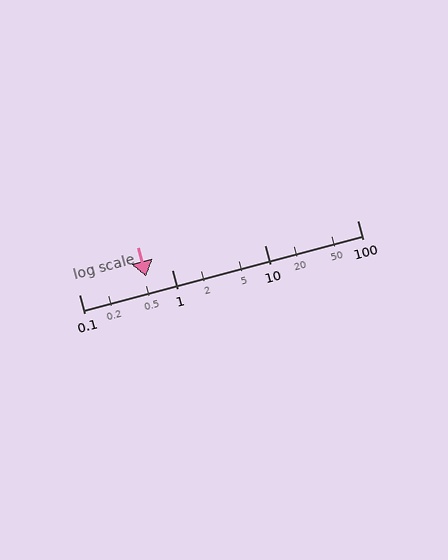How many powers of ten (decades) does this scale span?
The scale spans 3 decades, from 0.1 to 100.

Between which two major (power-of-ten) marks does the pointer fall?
The pointer is between 0.1 and 1.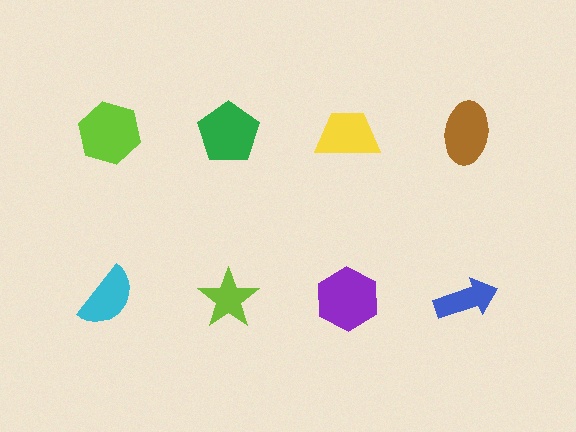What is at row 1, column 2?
A green pentagon.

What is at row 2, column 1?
A cyan semicircle.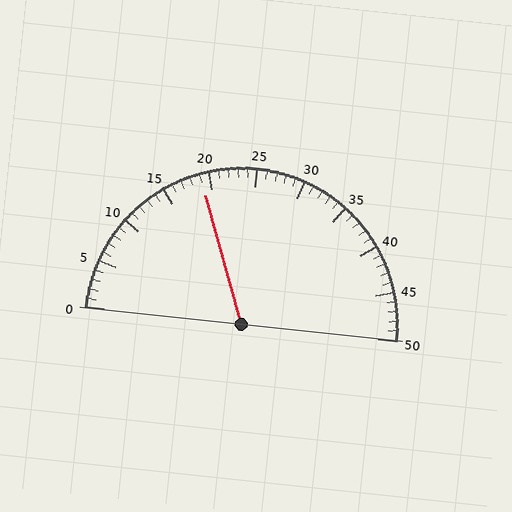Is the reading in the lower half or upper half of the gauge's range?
The reading is in the lower half of the range (0 to 50).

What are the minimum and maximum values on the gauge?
The gauge ranges from 0 to 50.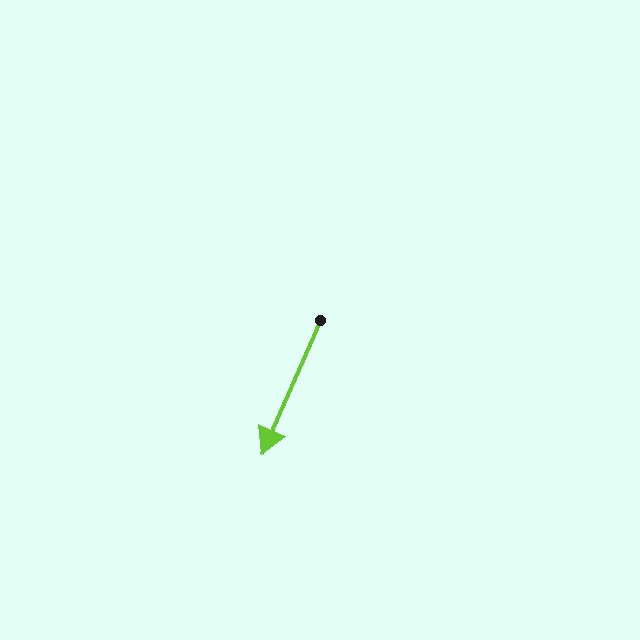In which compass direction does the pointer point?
Southwest.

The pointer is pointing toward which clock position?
Roughly 7 o'clock.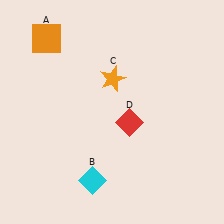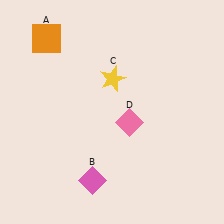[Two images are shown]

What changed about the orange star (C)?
In Image 1, C is orange. In Image 2, it changed to yellow.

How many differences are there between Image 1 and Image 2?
There are 3 differences between the two images.